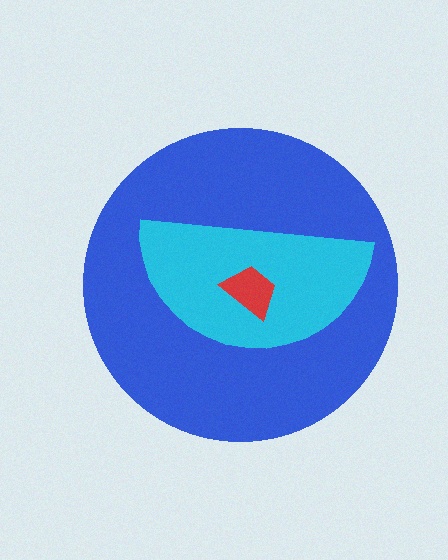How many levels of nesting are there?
3.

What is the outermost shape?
The blue circle.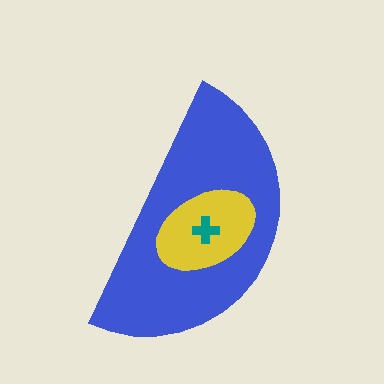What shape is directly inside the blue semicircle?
The yellow ellipse.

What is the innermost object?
The teal cross.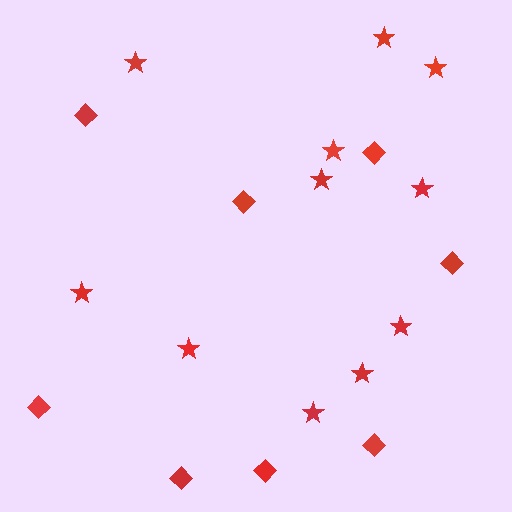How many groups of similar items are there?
There are 2 groups: one group of stars (11) and one group of diamonds (8).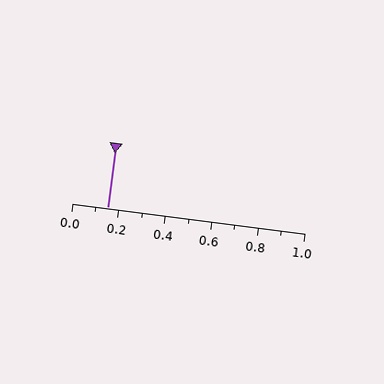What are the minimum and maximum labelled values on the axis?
The axis runs from 0.0 to 1.0.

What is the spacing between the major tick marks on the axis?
The major ticks are spaced 0.2 apart.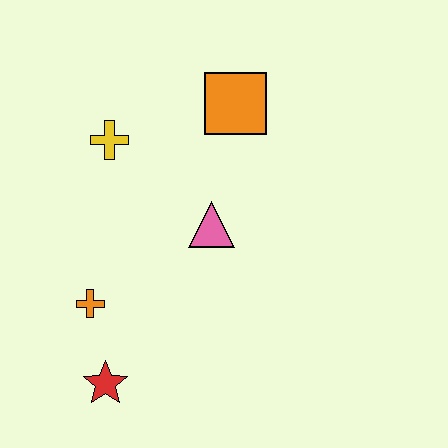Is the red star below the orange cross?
Yes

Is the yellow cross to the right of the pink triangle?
No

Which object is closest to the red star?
The orange cross is closest to the red star.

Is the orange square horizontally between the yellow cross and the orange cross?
No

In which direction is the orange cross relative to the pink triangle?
The orange cross is to the left of the pink triangle.